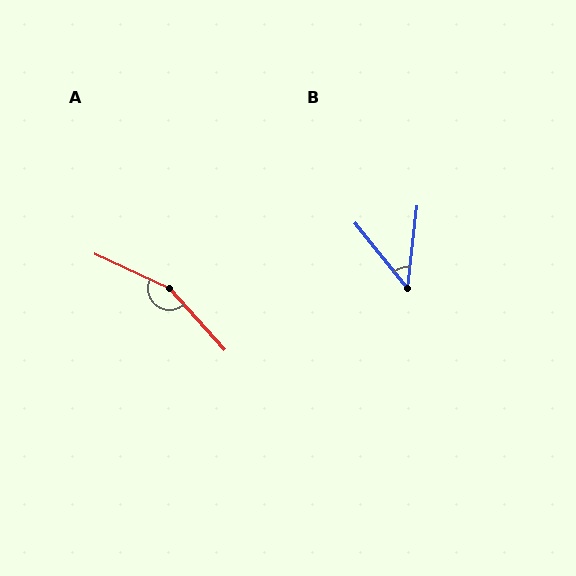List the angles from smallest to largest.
B (45°), A (157°).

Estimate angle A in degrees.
Approximately 157 degrees.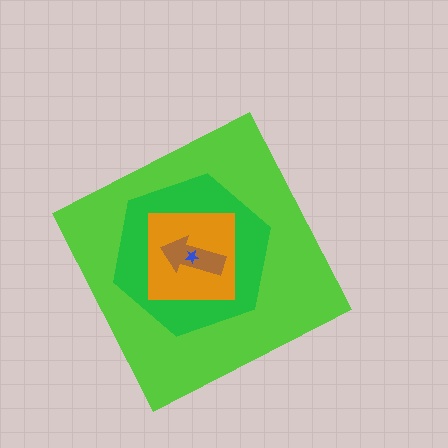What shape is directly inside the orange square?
The brown arrow.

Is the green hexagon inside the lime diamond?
Yes.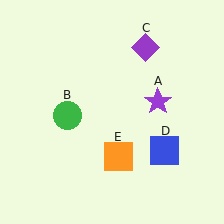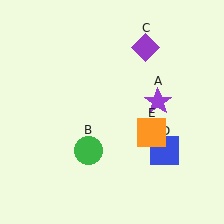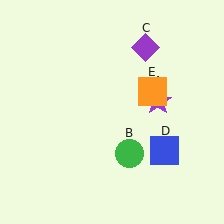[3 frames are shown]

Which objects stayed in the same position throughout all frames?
Purple star (object A) and purple diamond (object C) and blue square (object D) remained stationary.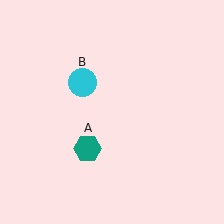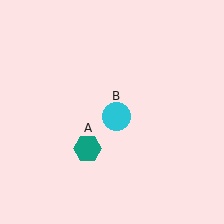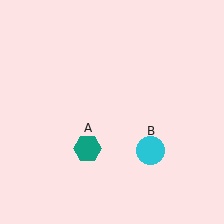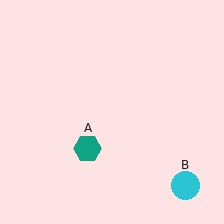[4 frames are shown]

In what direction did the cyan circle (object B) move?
The cyan circle (object B) moved down and to the right.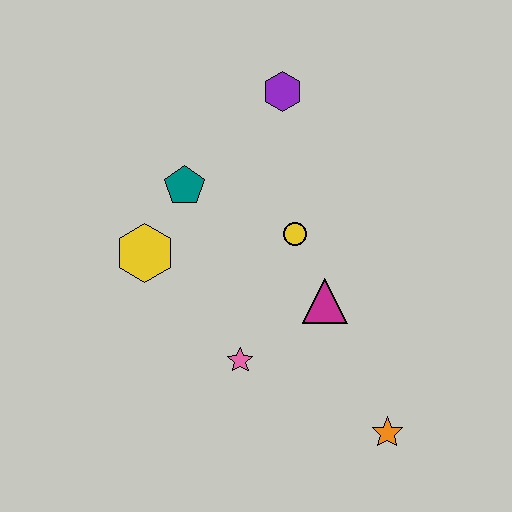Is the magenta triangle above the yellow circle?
No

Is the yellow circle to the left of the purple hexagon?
No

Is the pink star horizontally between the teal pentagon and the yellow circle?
Yes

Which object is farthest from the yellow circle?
The orange star is farthest from the yellow circle.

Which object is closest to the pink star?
The magenta triangle is closest to the pink star.